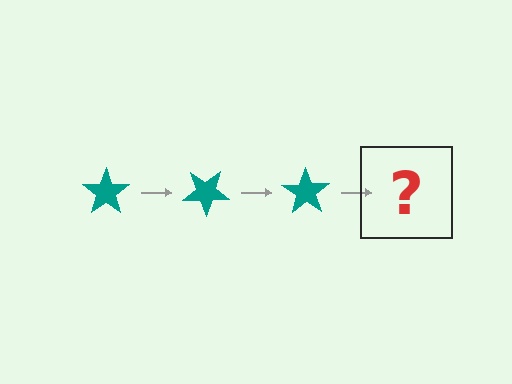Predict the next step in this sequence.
The next step is a teal star rotated 105 degrees.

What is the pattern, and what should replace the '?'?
The pattern is that the star rotates 35 degrees each step. The '?' should be a teal star rotated 105 degrees.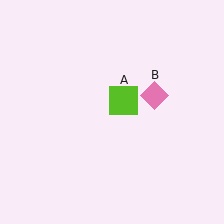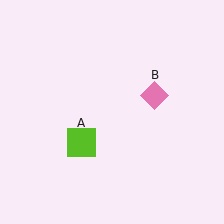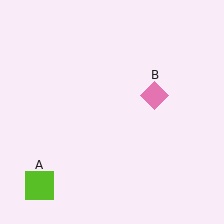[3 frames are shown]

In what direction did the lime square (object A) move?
The lime square (object A) moved down and to the left.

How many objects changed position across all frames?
1 object changed position: lime square (object A).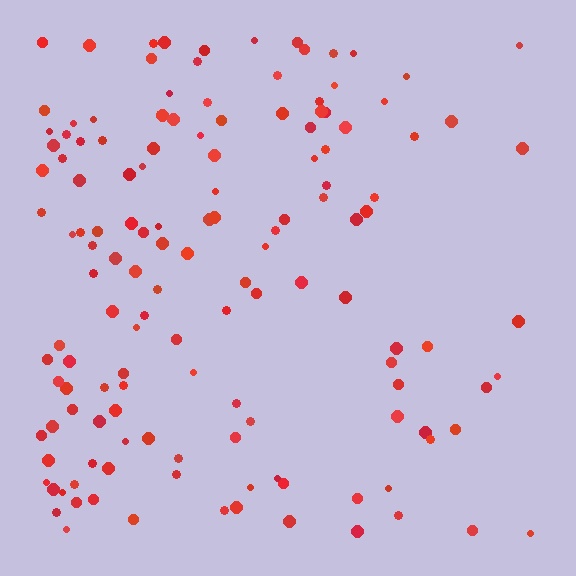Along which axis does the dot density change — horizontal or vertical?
Horizontal.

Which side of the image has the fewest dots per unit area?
The right.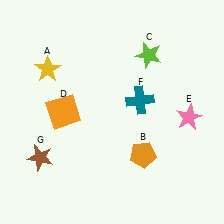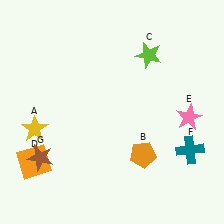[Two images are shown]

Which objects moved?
The objects that moved are: the yellow star (A), the orange square (D), the teal cross (F).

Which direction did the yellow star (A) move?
The yellow star (A) moved down.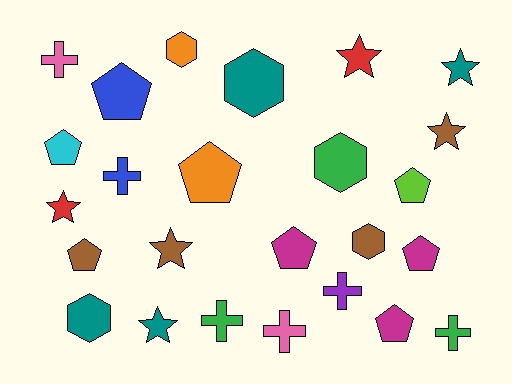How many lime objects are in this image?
There is 1 lime object.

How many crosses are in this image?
There are 6 crosses.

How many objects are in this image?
There are 25 objects.